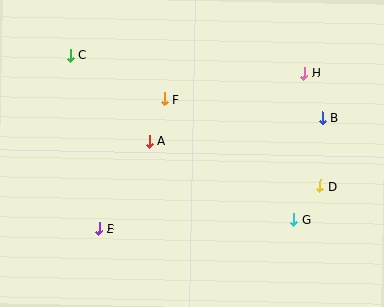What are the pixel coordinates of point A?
Point A is at (149, 142).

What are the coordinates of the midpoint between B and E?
The midpoint between B and E is at (210, 173).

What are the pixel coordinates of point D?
Point D is at (320, 186).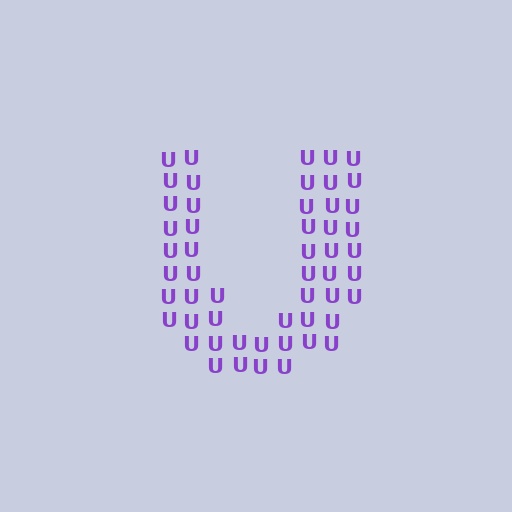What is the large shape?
The large shape is the letter U.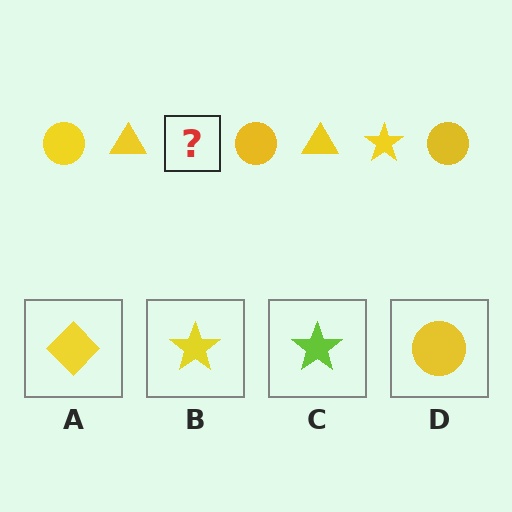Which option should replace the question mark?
Option B.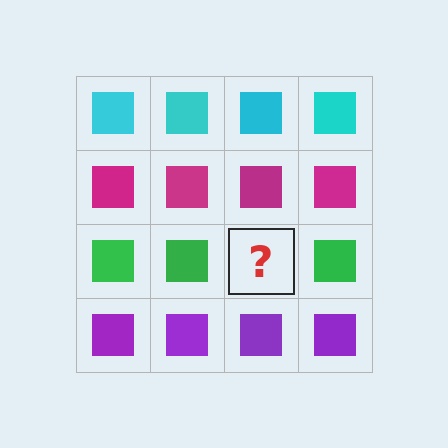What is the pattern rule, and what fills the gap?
The rule is that each row has a consistent color. The gap should be filled with a green square.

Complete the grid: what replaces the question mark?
The question mark should be replaced with a green square.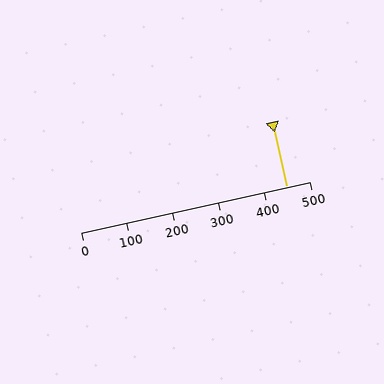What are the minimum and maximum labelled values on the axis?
The axis runs from 0 to 500.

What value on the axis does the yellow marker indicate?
The marker indicates approximately 450.